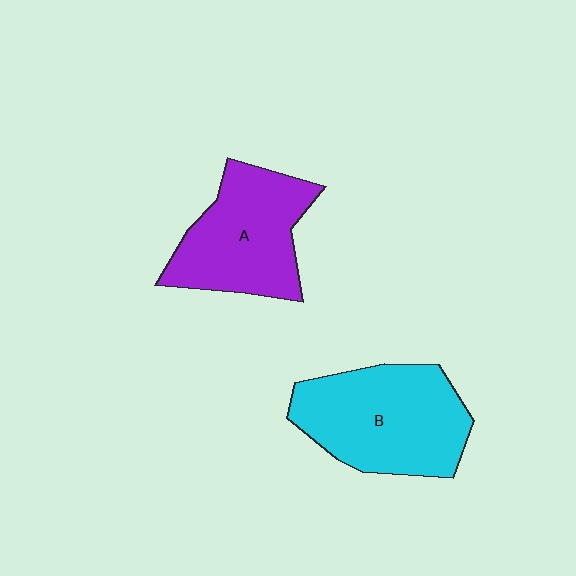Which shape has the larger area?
Shape B (cyan).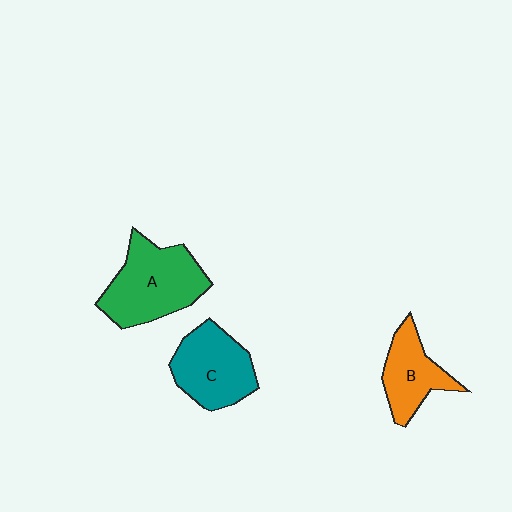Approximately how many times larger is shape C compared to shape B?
Approximately 1.3 times.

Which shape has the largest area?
Shape A (green).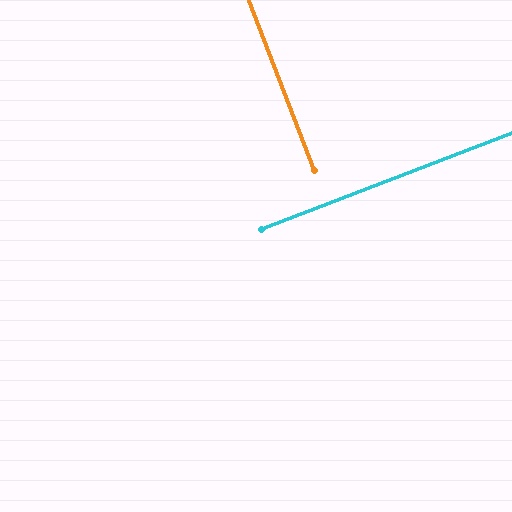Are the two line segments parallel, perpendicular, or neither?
Perpendicular — they meet at approximately 90°.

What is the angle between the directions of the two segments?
Approximately 90 degrees.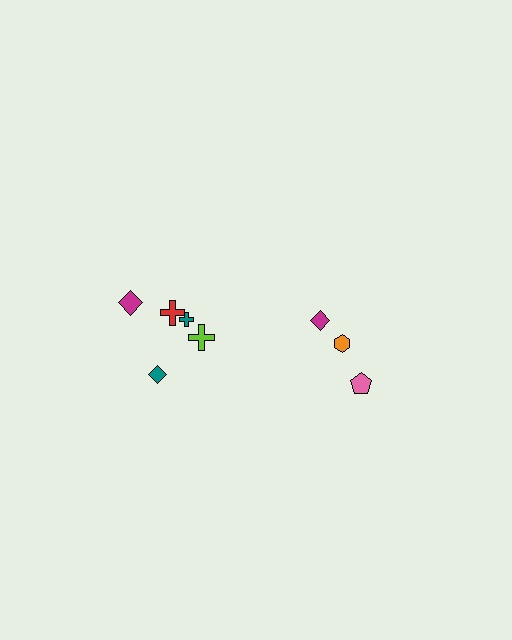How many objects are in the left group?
There are 5 objects.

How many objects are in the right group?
There are 3 objects.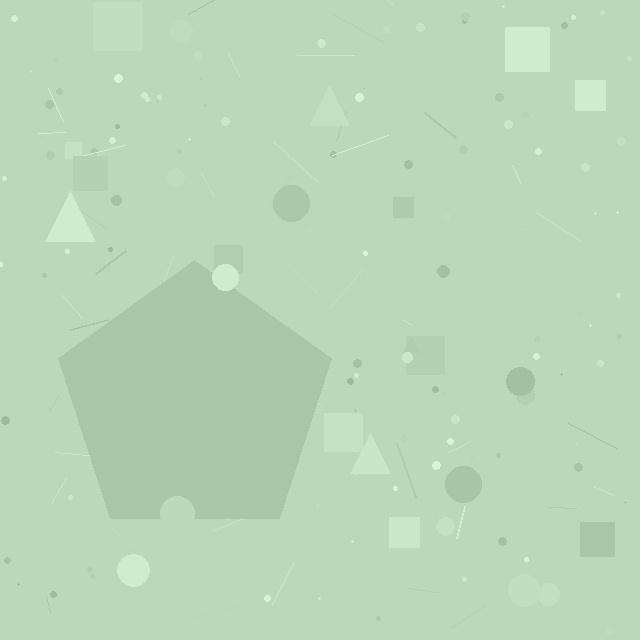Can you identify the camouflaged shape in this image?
The camouflaged shape is a pentagon.